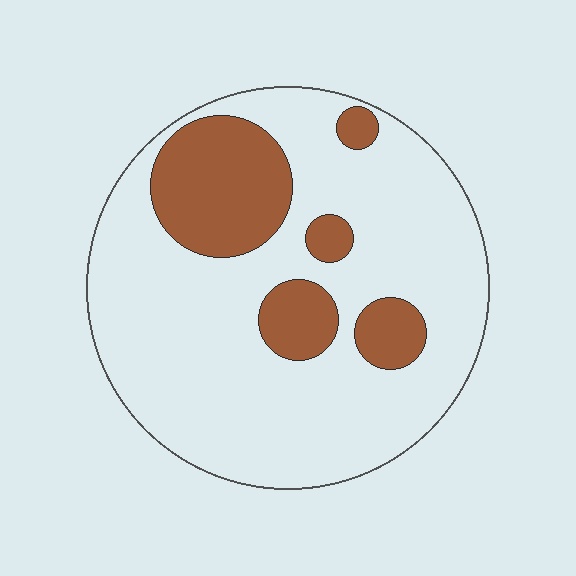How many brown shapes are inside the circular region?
5.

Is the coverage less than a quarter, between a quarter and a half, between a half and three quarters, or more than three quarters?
Less than a quarter.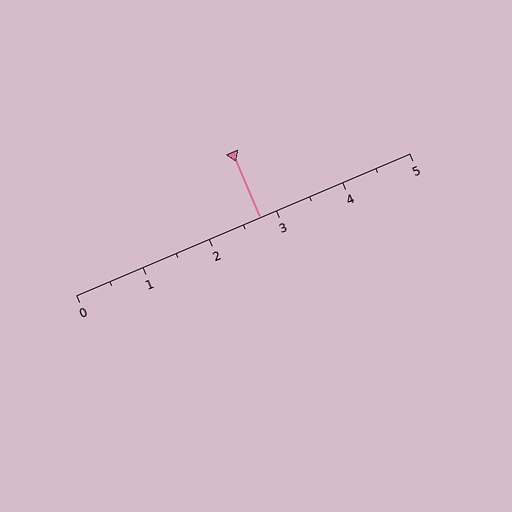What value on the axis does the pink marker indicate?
The marker indicates approximately 2.8.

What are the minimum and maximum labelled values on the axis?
The axis runs from 0 to 5.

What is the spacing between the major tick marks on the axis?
The major ticks are spaced 1 apart.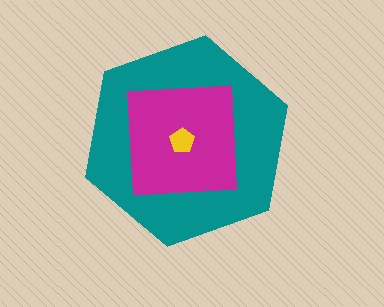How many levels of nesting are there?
3.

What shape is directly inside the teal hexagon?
The magenta square.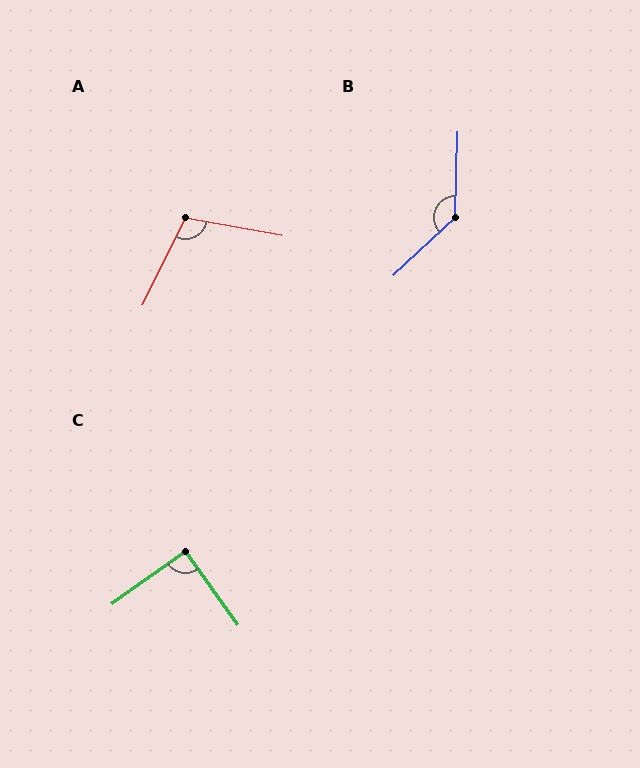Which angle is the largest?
B, at approximately 135 degrees.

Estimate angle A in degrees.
Approximately 106 degrees.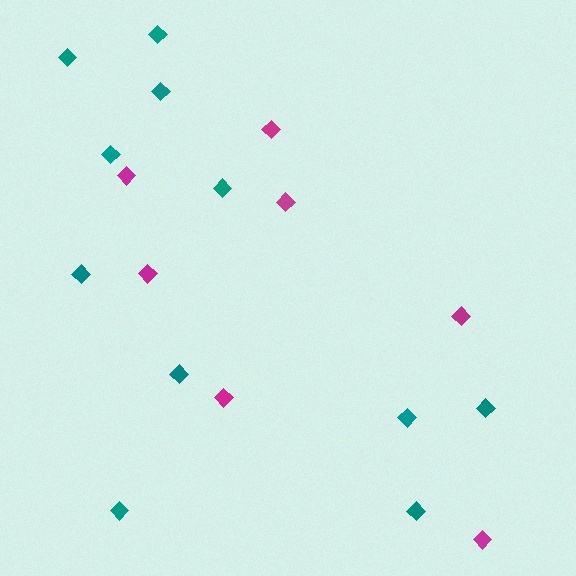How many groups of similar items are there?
There are 2 groups: one group of teal diamonds (11) and one group of magenta diamonds (7).